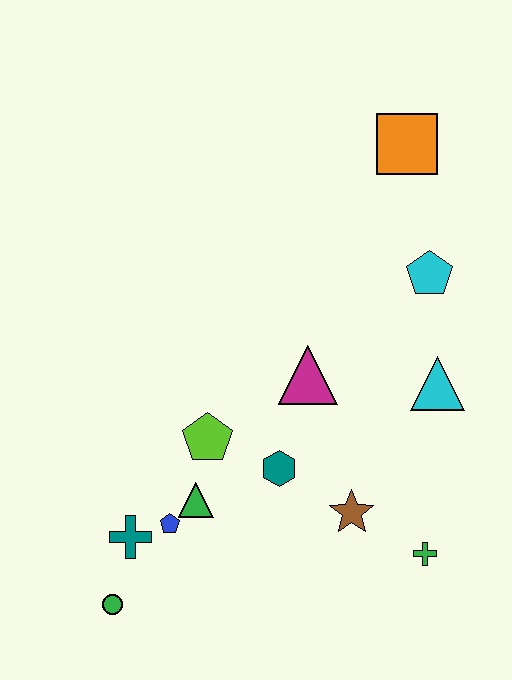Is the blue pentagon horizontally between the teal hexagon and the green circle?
Yes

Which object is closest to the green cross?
The brown star is closest to the green cross.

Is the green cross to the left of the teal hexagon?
No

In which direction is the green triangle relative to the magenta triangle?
The green triangle is below the magenta triangle.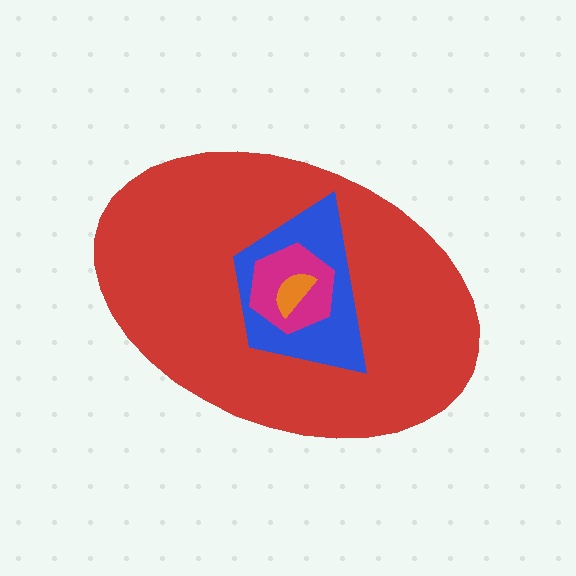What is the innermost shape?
The orange semicircle.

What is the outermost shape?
The red ellipse.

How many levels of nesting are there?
4.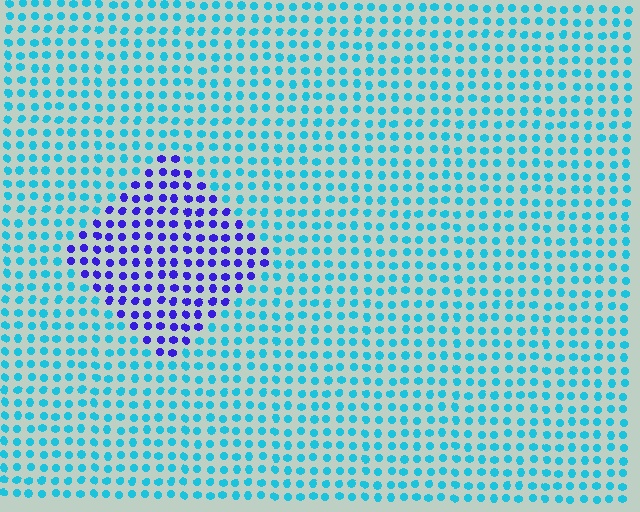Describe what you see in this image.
The image is filled with small cyan elements in a uniform arrangement. A diamond-shaped region is visible where the elements are tinted to a slightly different hue, forming a subtle color boundary.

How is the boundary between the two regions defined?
The boundary is defined purely by a slight shift in hue (about 61 degrees). Spacing, size, and orientation are identical on both sides.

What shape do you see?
I see a diamond.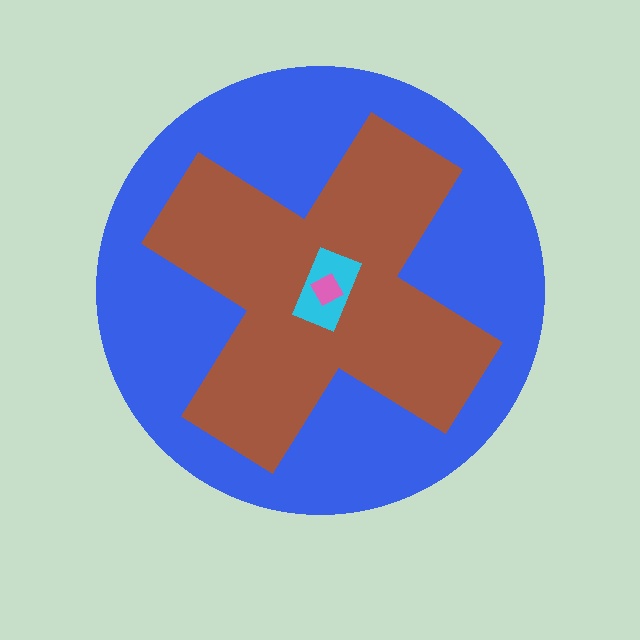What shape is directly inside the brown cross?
The cyan rectangle.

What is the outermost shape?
The blue circle.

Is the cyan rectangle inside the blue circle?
Yes.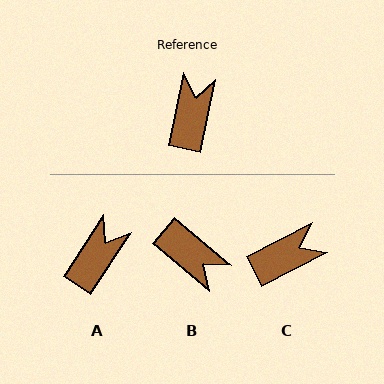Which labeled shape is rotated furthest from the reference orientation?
B, about 119 degrees away.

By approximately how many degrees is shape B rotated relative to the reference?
Approximately 119 degrees clockwise.